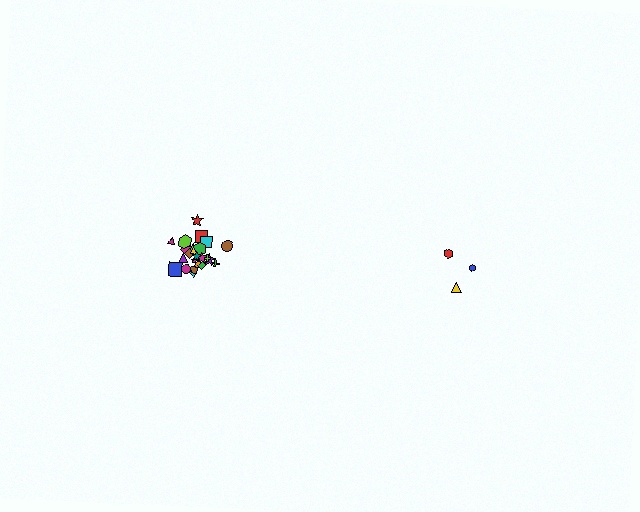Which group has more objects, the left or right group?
The left group.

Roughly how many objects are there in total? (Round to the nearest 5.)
Roughly 30 objects in total.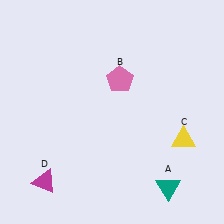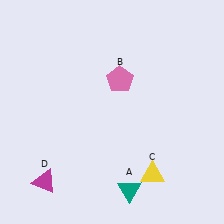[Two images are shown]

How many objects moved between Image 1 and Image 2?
2 objects moved between the two images.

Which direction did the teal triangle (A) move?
The teal triangle (A) moved left.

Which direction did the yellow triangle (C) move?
The yellow triangle (C) moved down.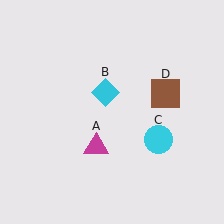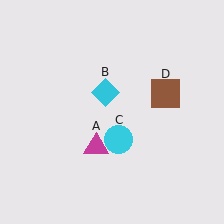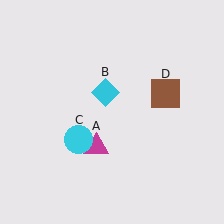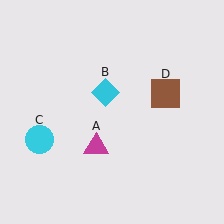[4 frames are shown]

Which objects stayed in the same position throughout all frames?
Magenta triangle (object A) and cyan diamond (object B) and brown square (object D) remained stationary.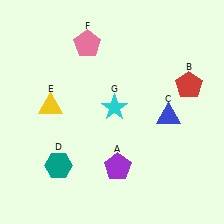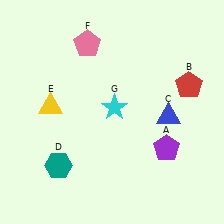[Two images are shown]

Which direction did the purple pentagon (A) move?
The purple pentagon (A) moved right.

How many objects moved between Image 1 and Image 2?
1 object moved between the two images.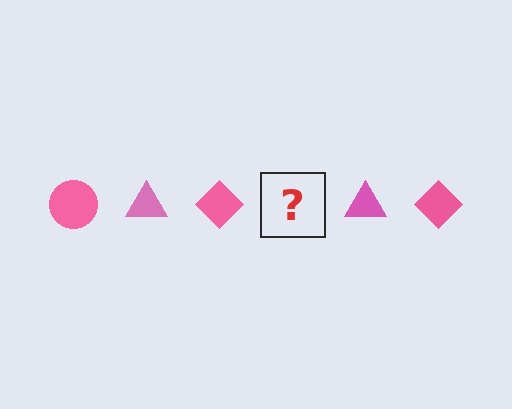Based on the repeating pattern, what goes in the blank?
The blank should be a pink circle.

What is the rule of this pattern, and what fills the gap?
The rule is that the pattern cycles through circle, triangle, diamond shapes in pink. The gap should be filled with a pink circle.